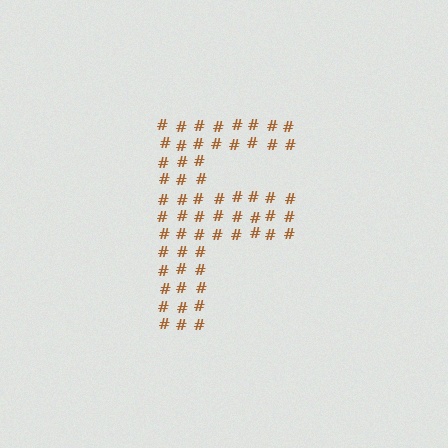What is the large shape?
The large shape is the letter F.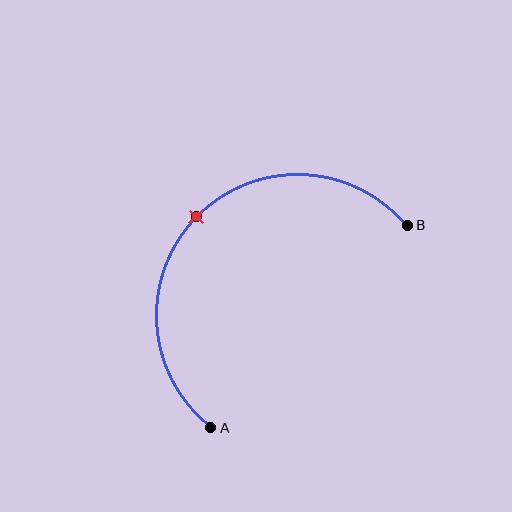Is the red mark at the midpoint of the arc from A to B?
Yes. The red mark lies on the arc at equal arc-length from both A and B — it is the arc midpoint.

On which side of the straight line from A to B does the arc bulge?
The arc bulges above and to the left of the straight line connecting A and B.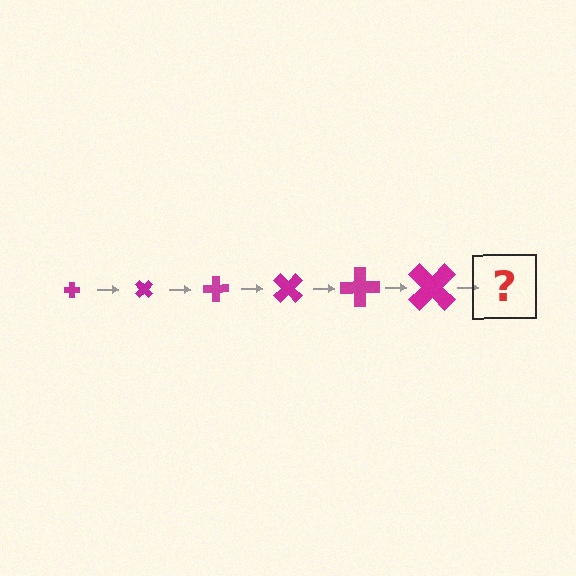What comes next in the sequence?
The next element should be a cross, larger than the previous one and rotated 270 degrees from the start.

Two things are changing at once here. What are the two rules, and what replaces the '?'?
The two rules are that the cross grows larger each step and it rotates 45 degrees each step. The '?' should be a cross, larger than the previous one and rotated 270 degrees from the start.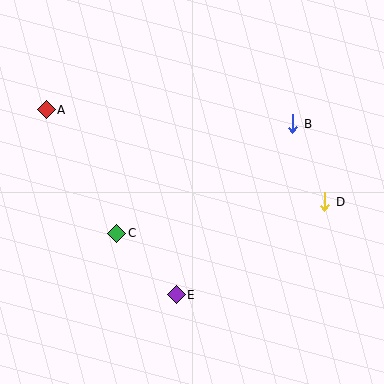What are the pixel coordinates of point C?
Point C is at (117, 233).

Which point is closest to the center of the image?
Point C at (117, 233) is closest to the center.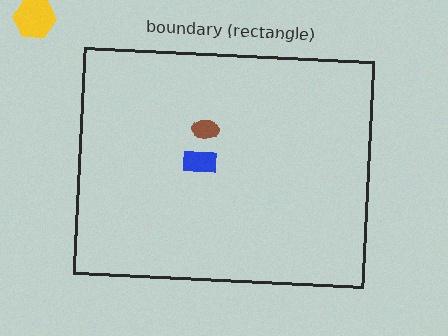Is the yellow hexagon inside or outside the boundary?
Outside.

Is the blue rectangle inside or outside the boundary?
Inside.